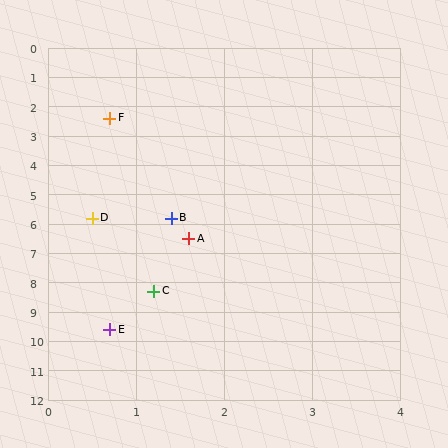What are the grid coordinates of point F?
Point F is at approximately (0.7, 2.4).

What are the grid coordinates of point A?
Point A is at approximately (1.6, 6.5).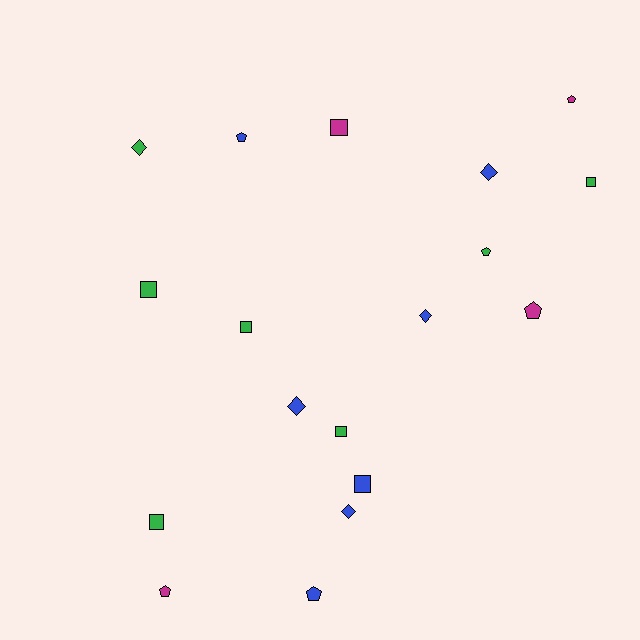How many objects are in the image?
There are 18 objects.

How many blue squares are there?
There is 1 blue square.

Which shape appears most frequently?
Square, with 7 objects.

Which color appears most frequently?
Green, with 7 objects.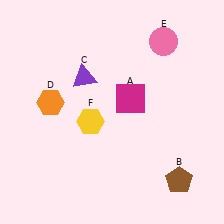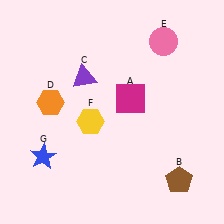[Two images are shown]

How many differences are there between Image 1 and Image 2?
There is 1 difference between the two images.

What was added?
A blue star (G) was added in Image 2.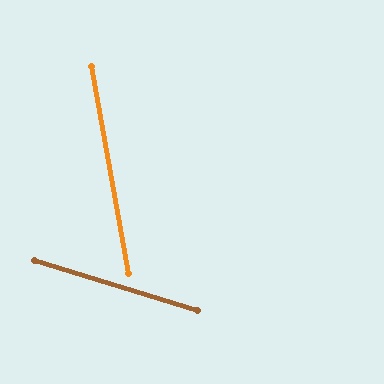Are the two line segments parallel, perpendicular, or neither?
Neither parallel nor perpendicular — they differ by about 63°.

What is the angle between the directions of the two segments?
Approximately 63 degrees.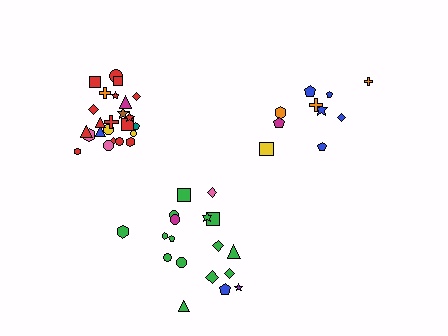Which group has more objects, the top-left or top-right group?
The top-left group.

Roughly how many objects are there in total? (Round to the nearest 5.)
Roughly 55 objects in total.